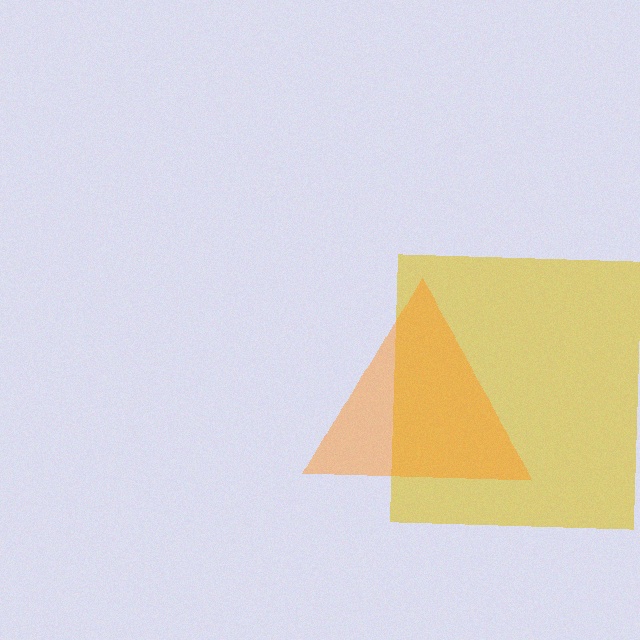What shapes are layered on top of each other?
The layered shapes are: a yellow square, an orange triangle.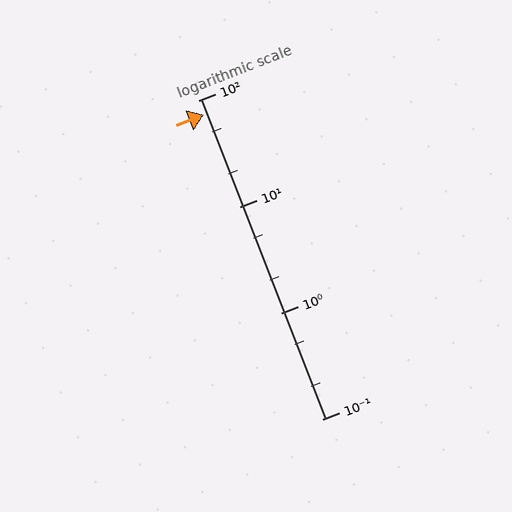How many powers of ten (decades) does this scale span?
The scale spans 3 decades, from 0.1 to 100.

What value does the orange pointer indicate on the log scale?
The pointer indicates approximately 73.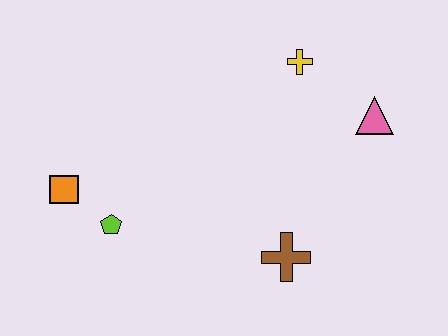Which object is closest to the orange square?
The lime pentagon is closest to the orange square.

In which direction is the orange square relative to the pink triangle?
The orange square is to the left of the pink triangle.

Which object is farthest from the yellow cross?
The orange square is farthest from the yellow cross.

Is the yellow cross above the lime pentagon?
Yes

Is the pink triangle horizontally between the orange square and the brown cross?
No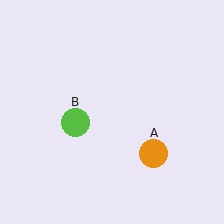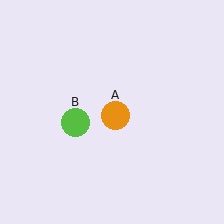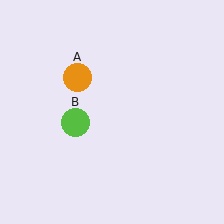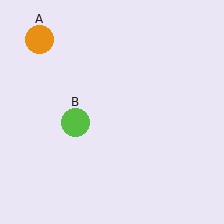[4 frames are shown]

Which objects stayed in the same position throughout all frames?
Lime circle (object B) remained stationary.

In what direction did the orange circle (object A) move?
The orange circle (object A) moved up and to the left.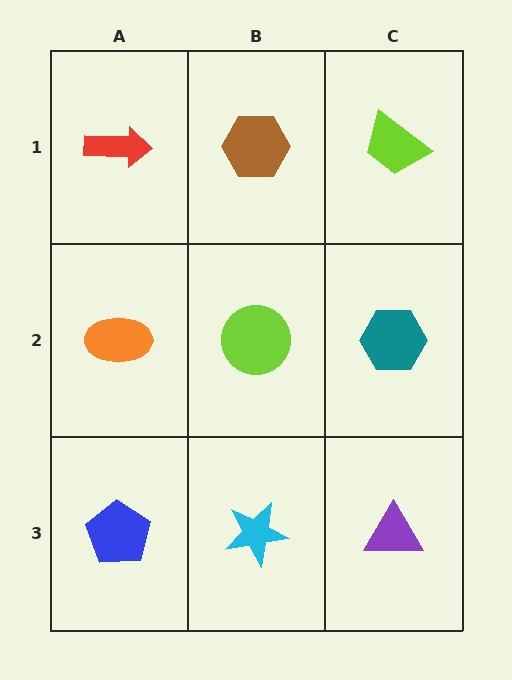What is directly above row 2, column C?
A lime trapezoid.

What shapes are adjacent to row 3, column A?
An orange ellipse (row 2, column A), a cyan star (row 3, column B).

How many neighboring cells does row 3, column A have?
2.